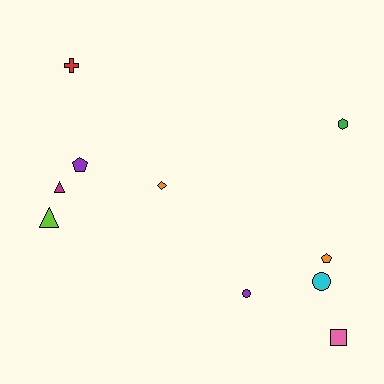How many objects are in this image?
There are 10 objects.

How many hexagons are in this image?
There is 1 hexagon.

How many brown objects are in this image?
There are no brown objects.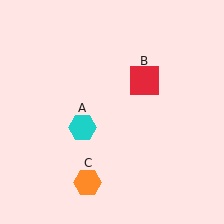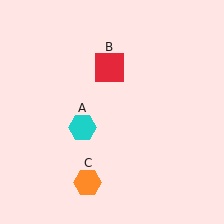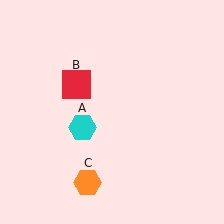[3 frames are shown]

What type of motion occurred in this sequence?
The red square (object B) rotated counterclockwise around the center of the scene.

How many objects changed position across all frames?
1 object changed position: red square (object B).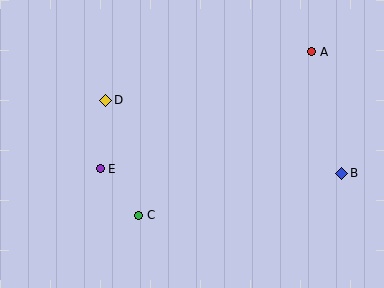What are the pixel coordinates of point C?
Point C is at (139, 215).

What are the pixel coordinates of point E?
Point E is at (100, 169).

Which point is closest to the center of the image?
Point C at (139, 215) is closest to the center.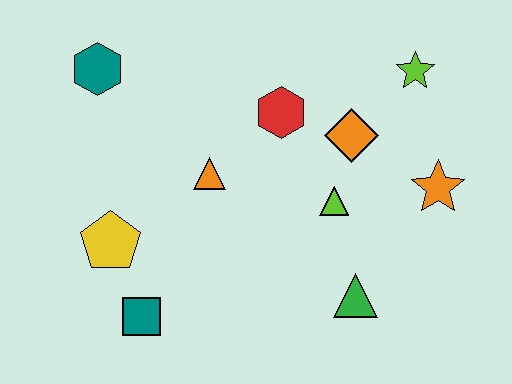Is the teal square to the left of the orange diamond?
Yes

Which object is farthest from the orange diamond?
The teal square is farthest from the orange diamond.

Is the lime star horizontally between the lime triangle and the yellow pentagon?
No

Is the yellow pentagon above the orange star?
No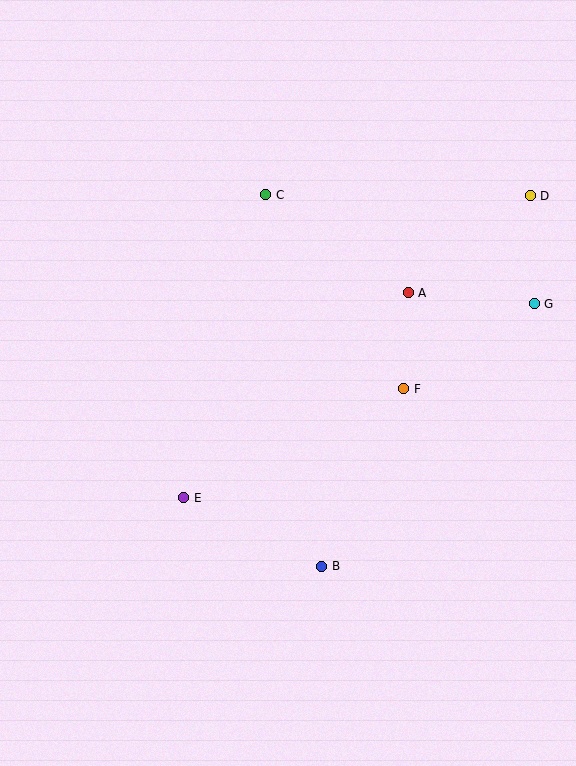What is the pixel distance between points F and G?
The distance between F and G is 156 pixels.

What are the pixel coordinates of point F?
Point F is at (404, 389).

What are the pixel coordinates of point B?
Point B is at (322, 566).